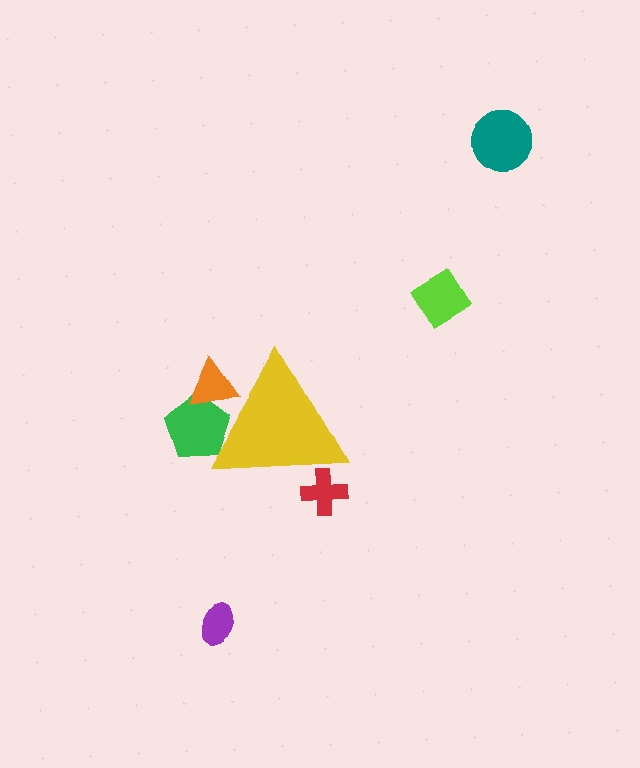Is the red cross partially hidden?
Yes, the red cross is partially hidden behind the yellow triangle.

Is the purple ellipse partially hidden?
No, the purple ellipse is fully visible.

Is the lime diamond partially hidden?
No, the lime diamond is fully visible.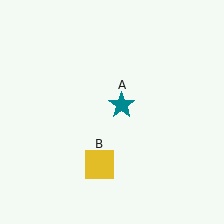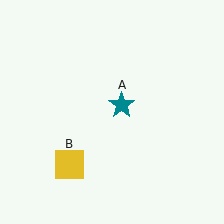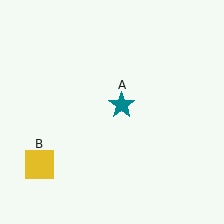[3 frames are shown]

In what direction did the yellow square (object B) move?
The yellow square (object B) moved left.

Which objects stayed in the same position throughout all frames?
Teal star (object A) remained stationary.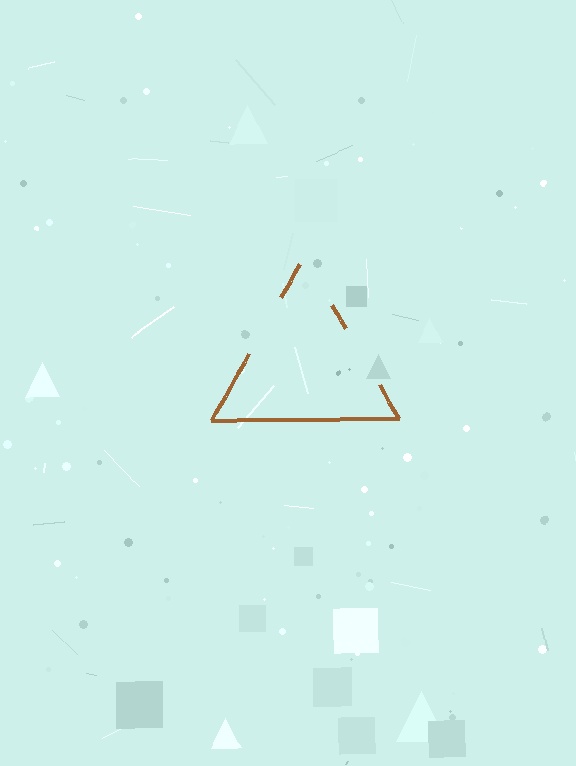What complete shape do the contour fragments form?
The contour fragments form a triangle.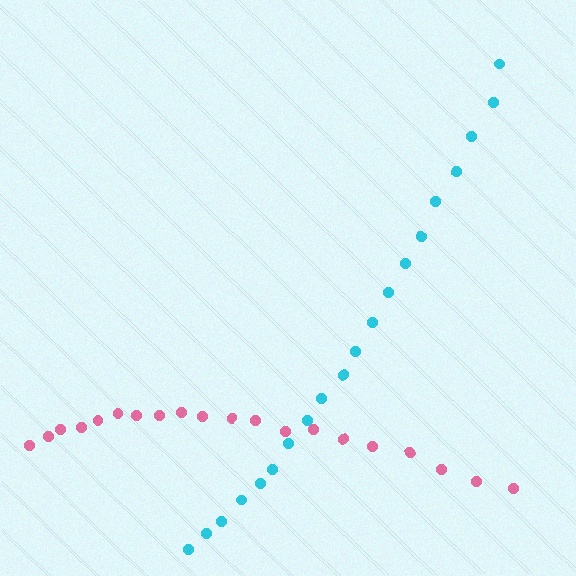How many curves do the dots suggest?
There are 2 distinct paths.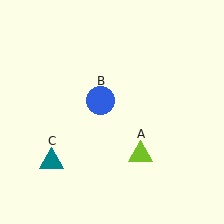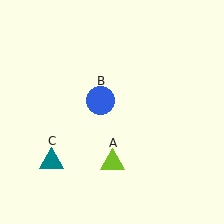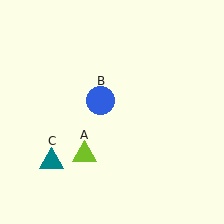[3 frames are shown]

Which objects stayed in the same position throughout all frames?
Blue circle (object B) and teal triangle (object C) remained stationary.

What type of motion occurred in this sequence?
The lime triangle (object A) rotated clockwise around the center of the scene.